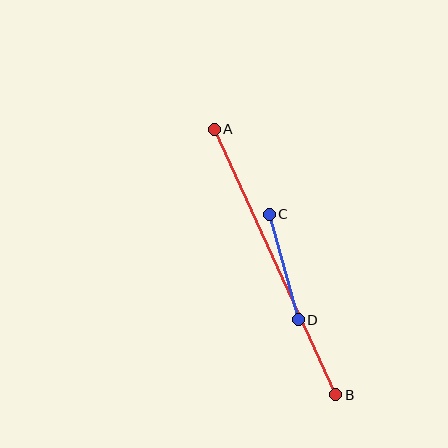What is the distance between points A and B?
The distance is approximately 292 pixels.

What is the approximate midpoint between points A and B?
The midpoint is at approximately (275, 262) pixels.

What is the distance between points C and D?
The distance is approximately 110 pixels.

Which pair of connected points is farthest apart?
Points A and B are farthest apart.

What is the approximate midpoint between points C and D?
The midpoint is at approximately (284, 267) pixels.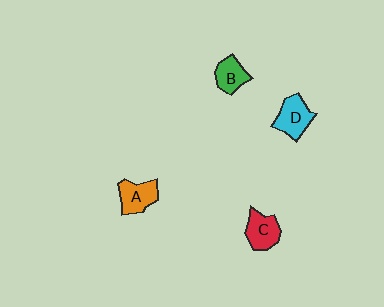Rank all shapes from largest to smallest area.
From largest to smallest: D (cyan), C (red), A (orange), B (green).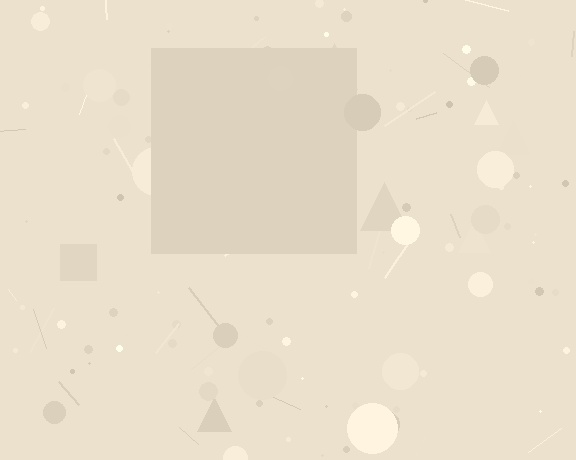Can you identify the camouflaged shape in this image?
The camouflaged shape is a square.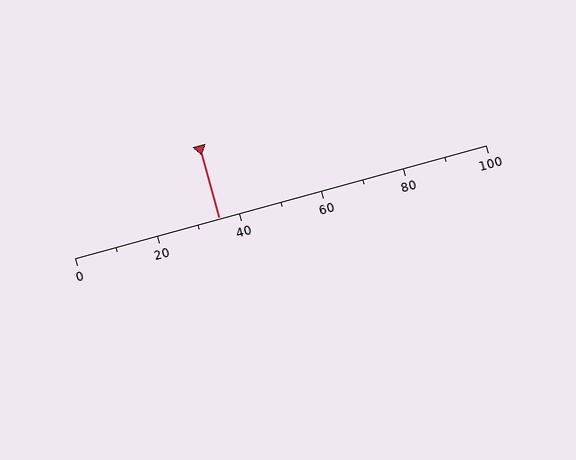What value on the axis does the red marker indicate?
The marker indicates approximately 35.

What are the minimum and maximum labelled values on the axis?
The axis runs from 0 to 100.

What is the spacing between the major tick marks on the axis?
The major ticks are spaced 20 apart.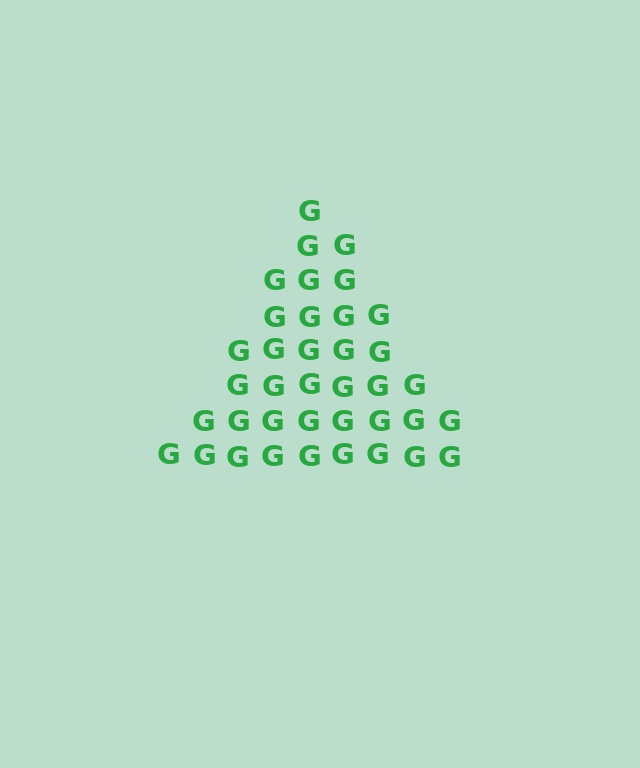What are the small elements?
The small elements are letter G's.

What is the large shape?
The large shape is a triangle.